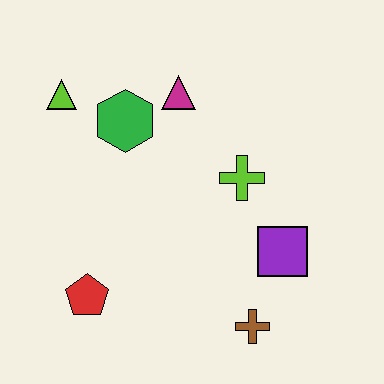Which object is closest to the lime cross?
The purple square is closest to the lime cross.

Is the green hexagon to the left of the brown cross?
Yes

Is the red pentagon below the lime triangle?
Yes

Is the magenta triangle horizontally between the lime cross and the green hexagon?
Yes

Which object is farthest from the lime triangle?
The brown cross is farthest from the lime triangle.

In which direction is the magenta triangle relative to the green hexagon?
The magenta triangle is to the right of the green hexagon.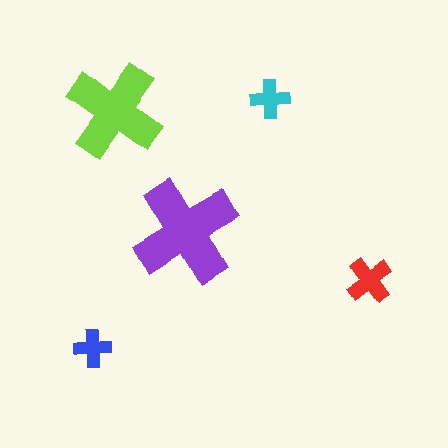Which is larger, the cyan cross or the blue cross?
The cyan one.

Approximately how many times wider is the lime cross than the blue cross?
About 2.5 times wider.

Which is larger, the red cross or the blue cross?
The red one.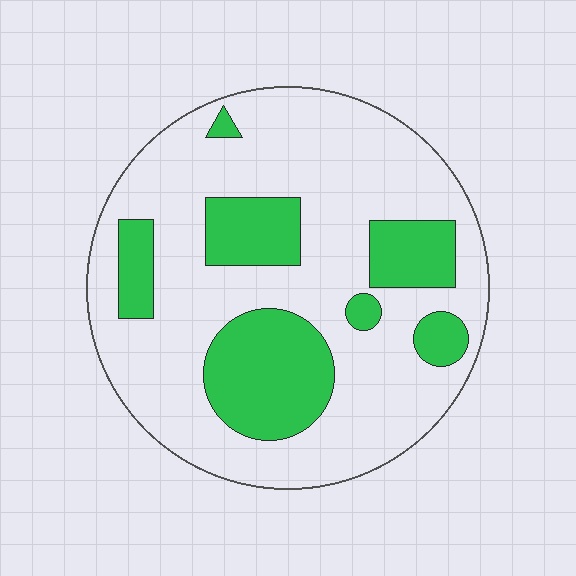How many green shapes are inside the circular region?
7.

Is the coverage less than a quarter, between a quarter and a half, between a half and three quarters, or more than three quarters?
Between a quarter and a half.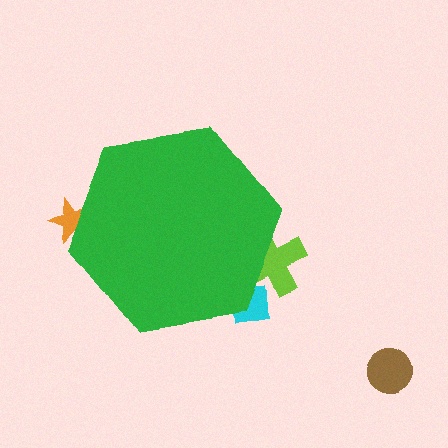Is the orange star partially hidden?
Yes, the orange star is partially hidden behind the green hexagon.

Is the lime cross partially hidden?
Yes, the lime cross is partially hidden behind the green hexagon.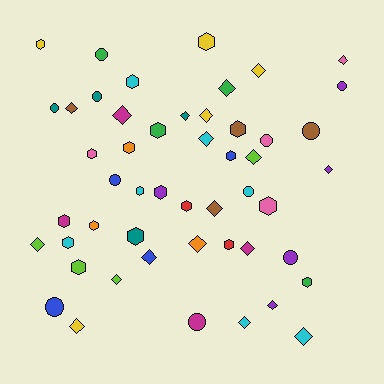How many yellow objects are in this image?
There are 5 yellow objects.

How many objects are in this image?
There are 50 objects.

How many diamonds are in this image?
There are 20 diamonds.